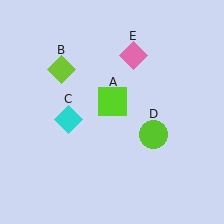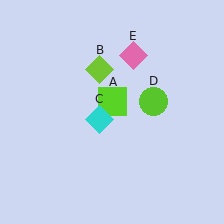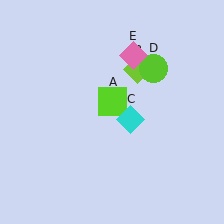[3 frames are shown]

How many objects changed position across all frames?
3 objects changed position: lime diamond (object B), cyan diamond (object C), lime circle (object D).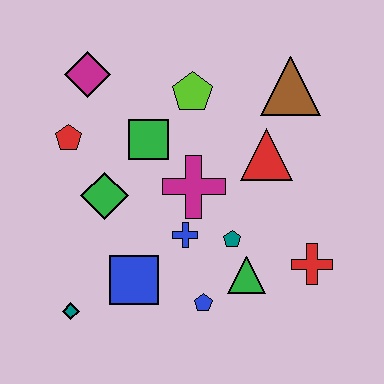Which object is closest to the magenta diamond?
The red pentagon is closest to the magenta diamond.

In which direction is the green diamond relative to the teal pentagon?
The green diamond is to the left of the teal pentagon.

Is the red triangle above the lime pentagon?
No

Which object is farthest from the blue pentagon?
The magenta diamond is farthest from the blue pentagon.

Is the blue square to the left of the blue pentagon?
Yes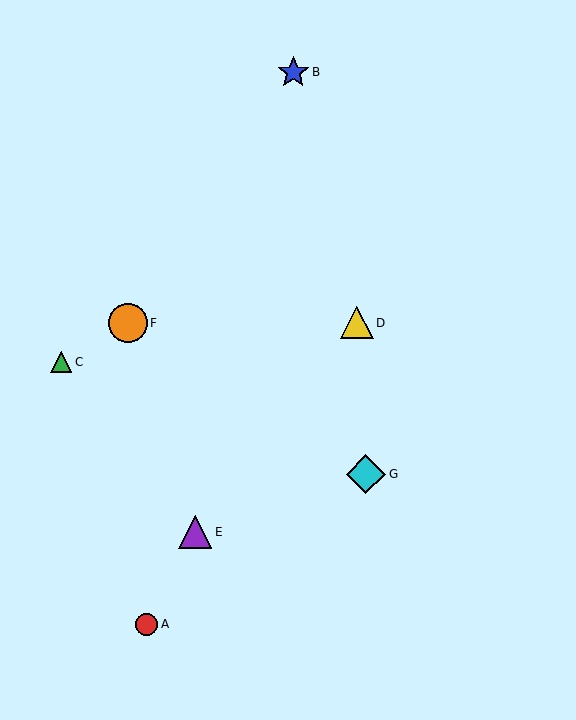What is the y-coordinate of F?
Object F is at y≈323.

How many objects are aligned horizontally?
2 objects (D, F) are aligned horizontally.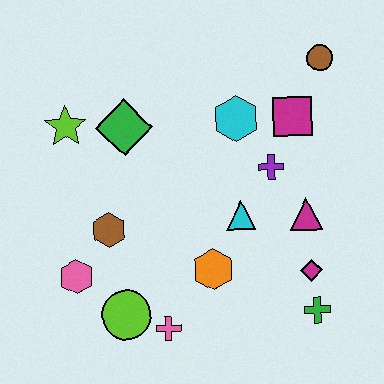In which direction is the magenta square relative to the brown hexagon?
The magenta square is to the right of the brown hexagon.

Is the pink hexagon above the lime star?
No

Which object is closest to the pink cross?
The lime circle is closest to the pink cross.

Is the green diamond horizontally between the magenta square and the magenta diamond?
No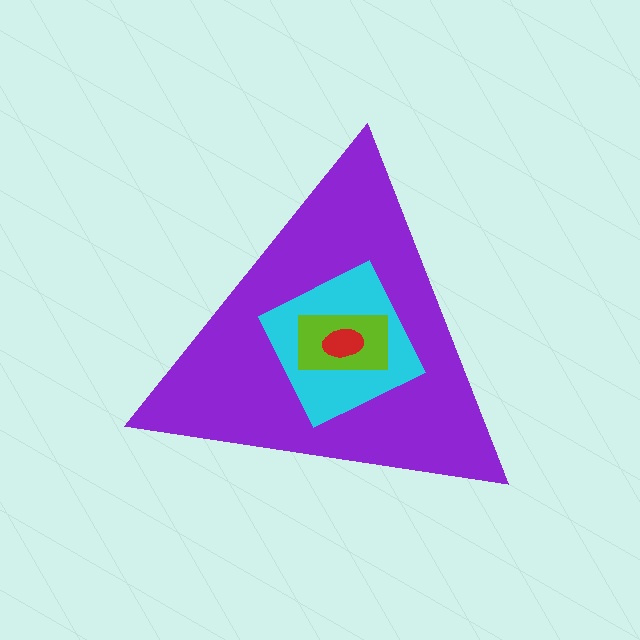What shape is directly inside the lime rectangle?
The red ellipse.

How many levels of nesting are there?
4.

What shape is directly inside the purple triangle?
The cyan diamond.